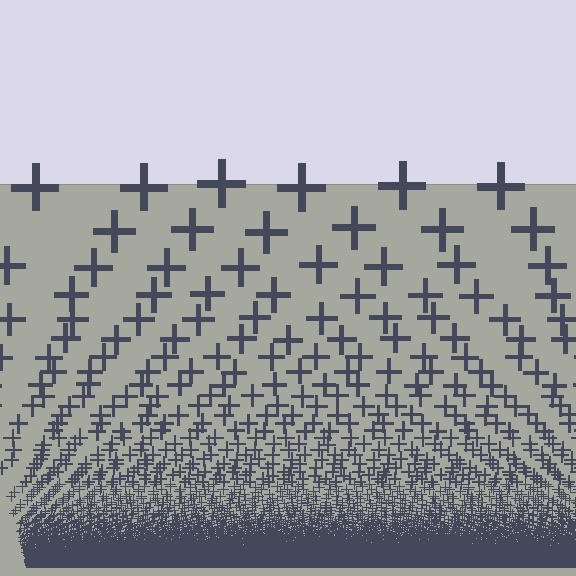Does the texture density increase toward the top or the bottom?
Density increases toward the bottom.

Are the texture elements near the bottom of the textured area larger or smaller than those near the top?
Smaller. The gradient is inverted — elements near the bottom are smaller and denser.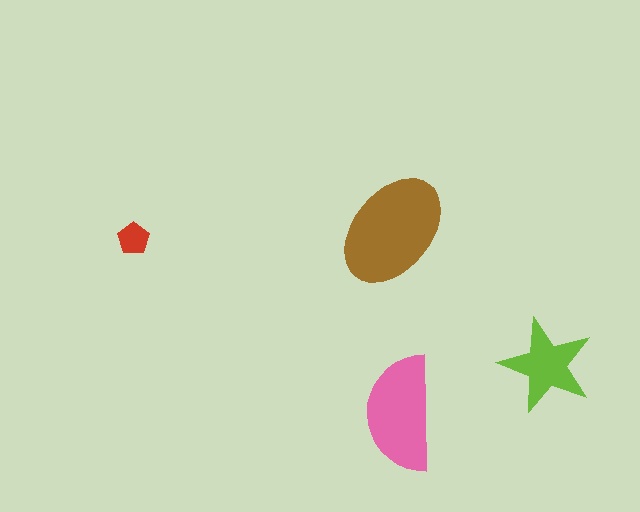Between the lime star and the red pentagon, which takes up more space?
The lime star.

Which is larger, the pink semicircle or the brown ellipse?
The brown ellipse.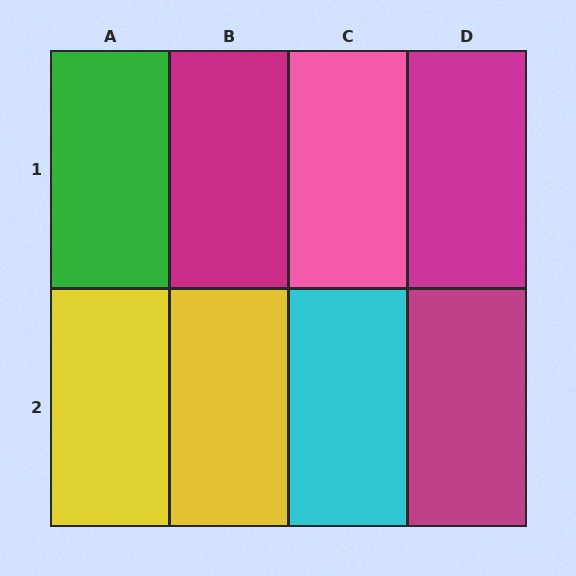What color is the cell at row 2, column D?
Magenta.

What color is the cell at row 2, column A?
Yellow.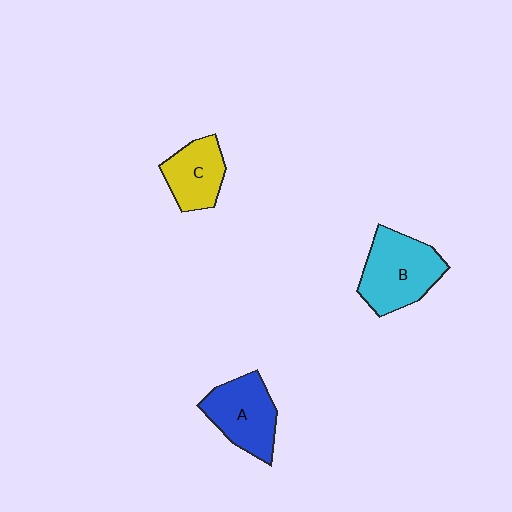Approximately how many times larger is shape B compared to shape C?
Approximately 1.5 times.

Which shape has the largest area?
Shape B (cyan).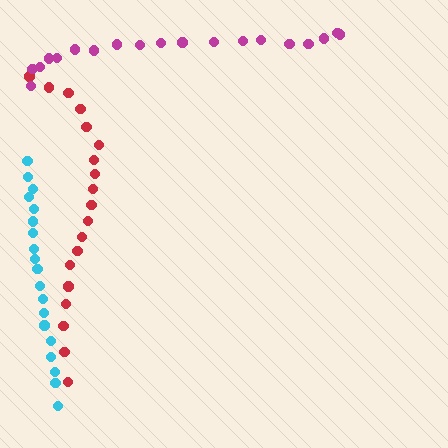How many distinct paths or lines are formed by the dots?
There are 3 distinct paths.